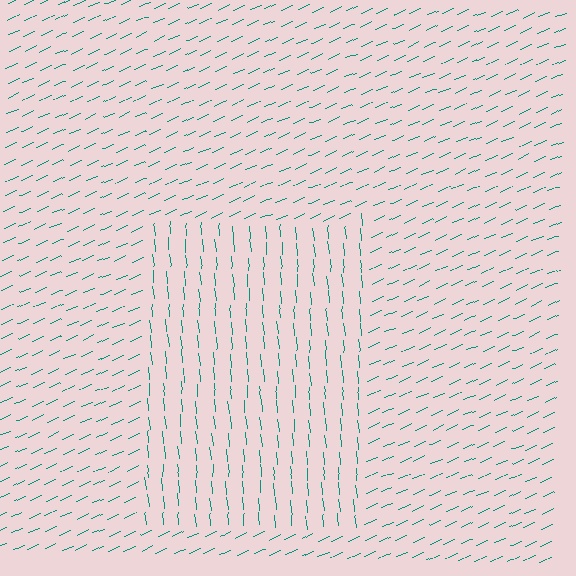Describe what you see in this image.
The image is filled with small teal line segments. A rectangle region in the image has lines oriented differently from the surrounding lines, creating a visible texture boundary.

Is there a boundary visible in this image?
Yes, there is a texture boundary formed by a change in line orientation.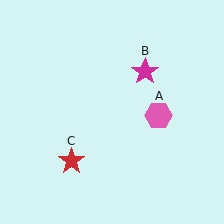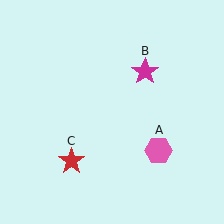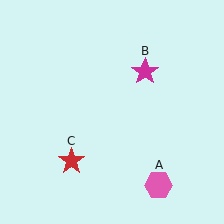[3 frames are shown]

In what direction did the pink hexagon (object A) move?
The pink hexagon (object A) moved down.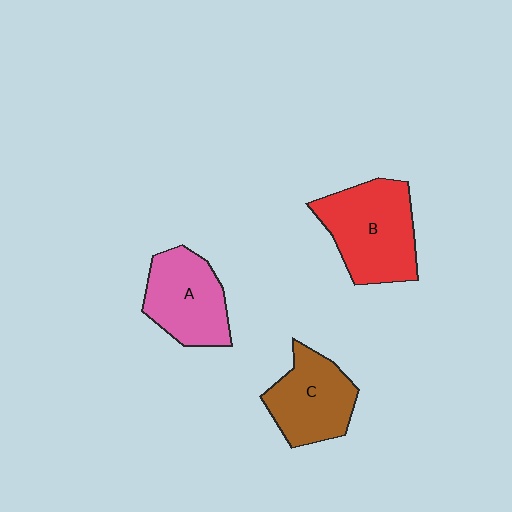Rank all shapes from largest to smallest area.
From largest to smallest: B (red), A (pink), C (brown).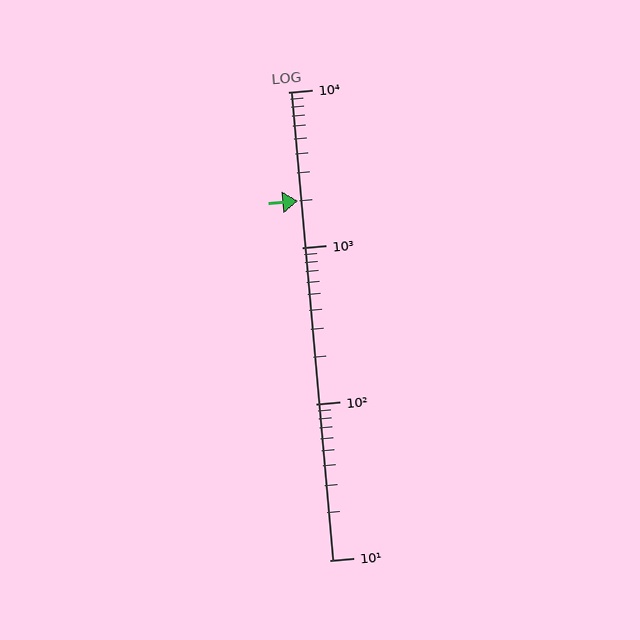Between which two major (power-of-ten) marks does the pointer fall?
The pointer is between 1000 and 10000.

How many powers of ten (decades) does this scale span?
The scale spans 3 decades, from 10 to 10000.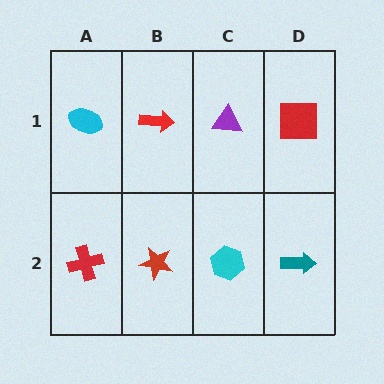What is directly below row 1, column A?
A red cross.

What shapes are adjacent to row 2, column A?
A cyan ellipse (row 1, column A), a red star (row 2, column B).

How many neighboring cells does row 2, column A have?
2.